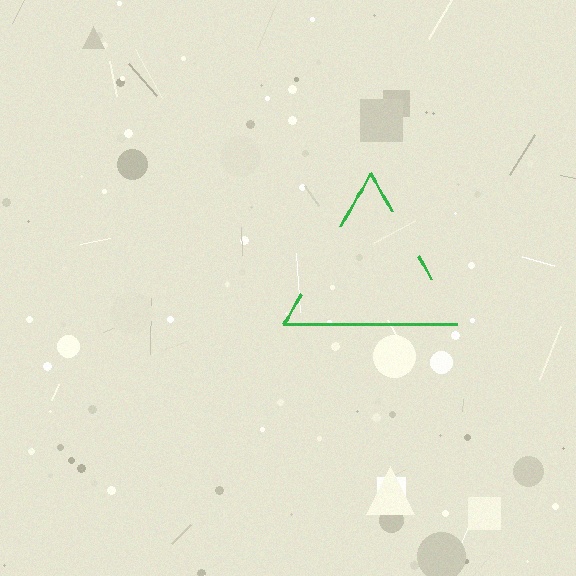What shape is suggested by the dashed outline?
The dashed outline suggests a triangle.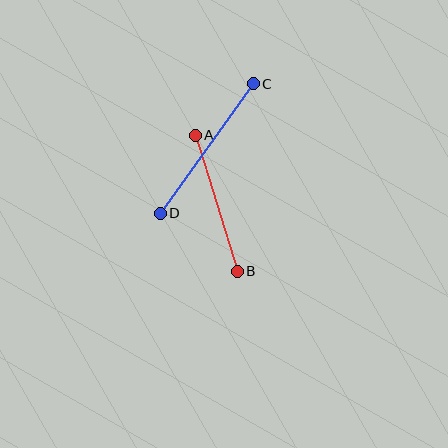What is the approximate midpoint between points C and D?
The midpoint is at approximately (207, 149) pixels.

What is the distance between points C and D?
The distance is approximately 159 pixels.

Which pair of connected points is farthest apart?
Points C and D are farthest apart.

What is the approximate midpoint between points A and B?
The midpoint is at approximately (216, 203) pixels.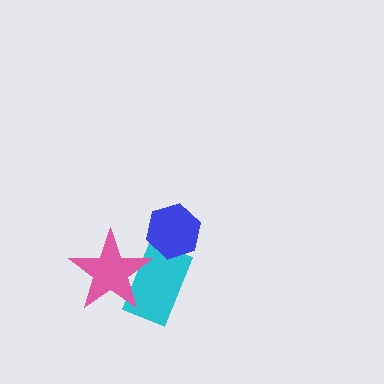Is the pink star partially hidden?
No, no other shape covers it.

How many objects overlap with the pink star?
1 object overlaps with the pink star.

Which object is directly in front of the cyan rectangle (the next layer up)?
The pink star is directly in front of the cyan rectangle.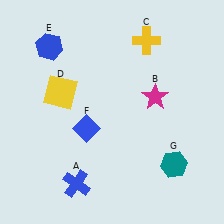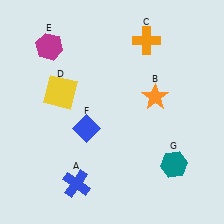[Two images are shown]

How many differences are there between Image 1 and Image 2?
There are 3 differences between the two images.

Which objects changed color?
B changed from magenta to orange. C changed from yellow to orange. E changed from blue to magenta.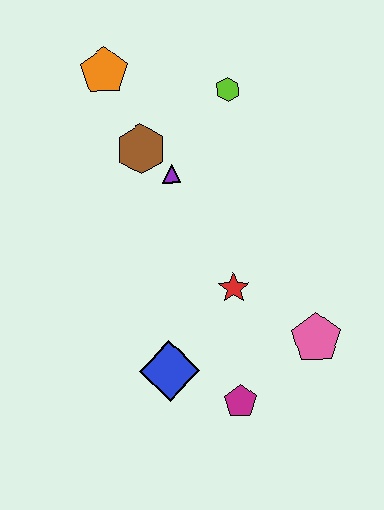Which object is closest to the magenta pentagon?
The blue diamond is closest to the magenta pentagon.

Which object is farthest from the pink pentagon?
The orange pentagon is farthest from the pink pentagon.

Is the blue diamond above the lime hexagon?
No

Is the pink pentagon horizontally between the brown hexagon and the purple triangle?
No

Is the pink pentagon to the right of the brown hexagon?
Yes